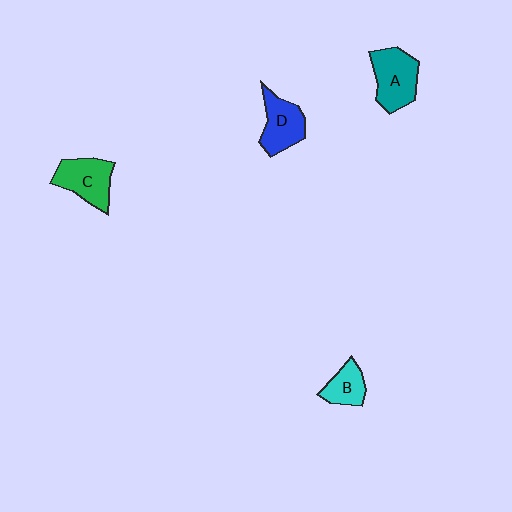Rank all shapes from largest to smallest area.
From largest to smallest: A (teal), C (green), D (blue), B (cyan).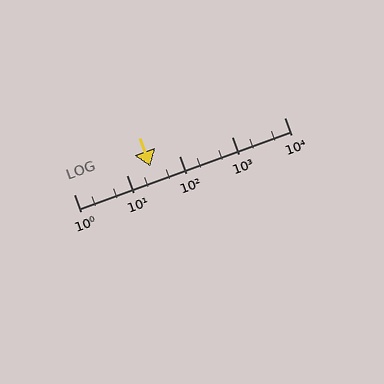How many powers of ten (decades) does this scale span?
The scale spans 4 decades, from 1 to 10000.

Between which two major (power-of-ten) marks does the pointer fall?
The pointer is between 10 and 100.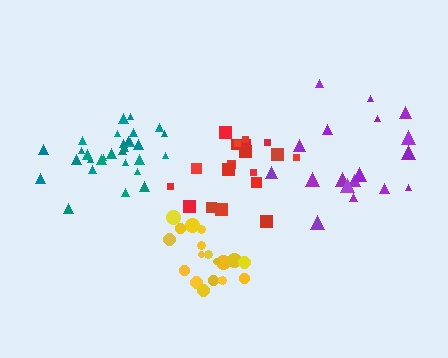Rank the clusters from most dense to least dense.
teal, yellow, red, purple.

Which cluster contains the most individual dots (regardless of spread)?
Teal (30).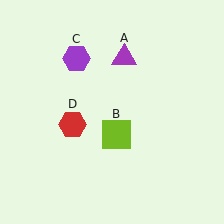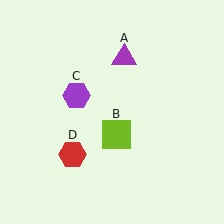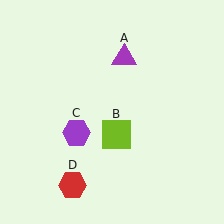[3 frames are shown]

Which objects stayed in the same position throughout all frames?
Purple triangle (object A) and lime square (object B) remained stationary.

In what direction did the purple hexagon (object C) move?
The purple hexagon (object C) moved down.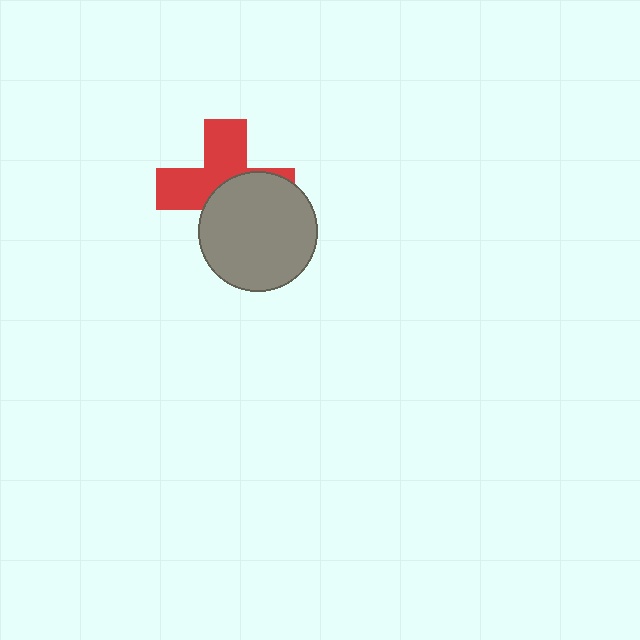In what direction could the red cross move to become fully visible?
The red cross could move toward the upper-left. That would shift it out from behind the gray circle entirely.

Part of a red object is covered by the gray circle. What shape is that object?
It is a cross.